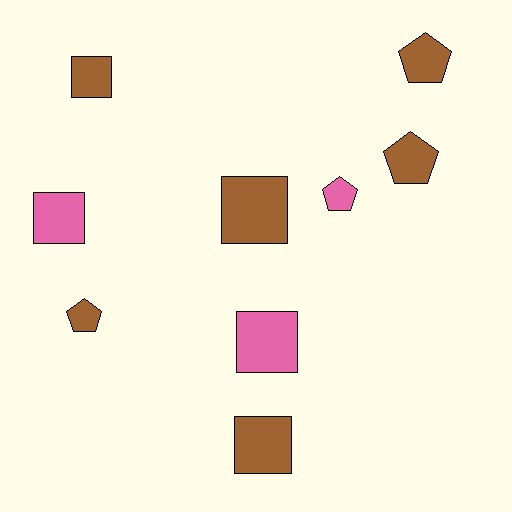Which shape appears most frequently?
Square, with 5 objects.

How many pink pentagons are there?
There is 1 pink pentagon.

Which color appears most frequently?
Brown, with 6 objects.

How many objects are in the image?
There are 9 objects.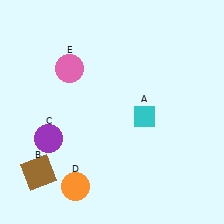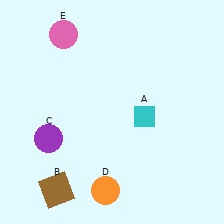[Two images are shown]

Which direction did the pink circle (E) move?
The pink circle (E) moved up.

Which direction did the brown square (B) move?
The brown square (B) moved right.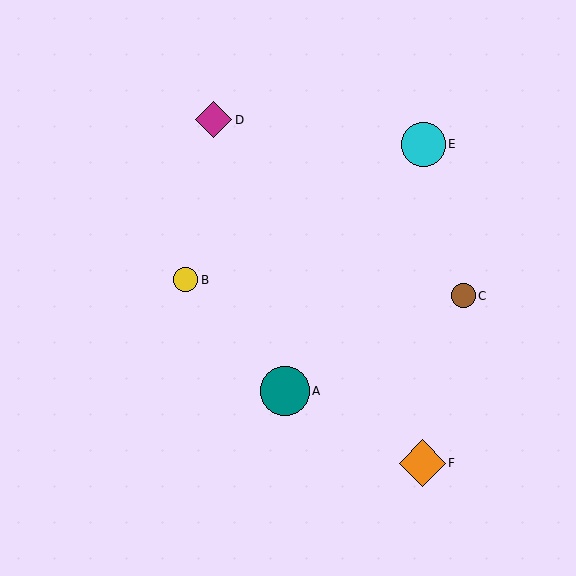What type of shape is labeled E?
Shape E is a cyan circle.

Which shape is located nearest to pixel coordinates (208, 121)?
The magenta diamond (labeled D) at (214, 120) is nearest to that location.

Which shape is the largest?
The teal circle (labeled A) is the largest.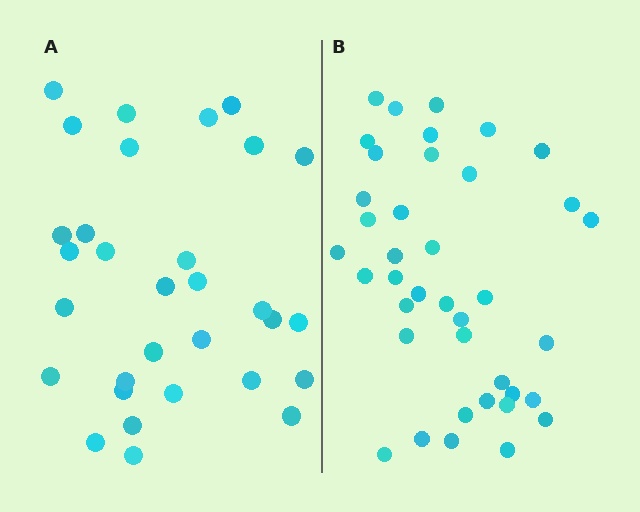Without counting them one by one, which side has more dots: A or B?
Region B (the right region) has more dots.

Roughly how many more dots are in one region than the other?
Region B has roughly 8 or so more dots than region A.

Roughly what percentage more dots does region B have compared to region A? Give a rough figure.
About 25% more.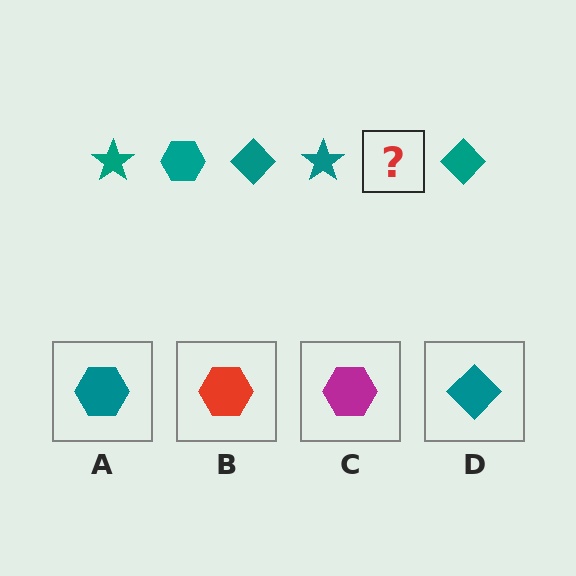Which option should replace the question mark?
Option A.